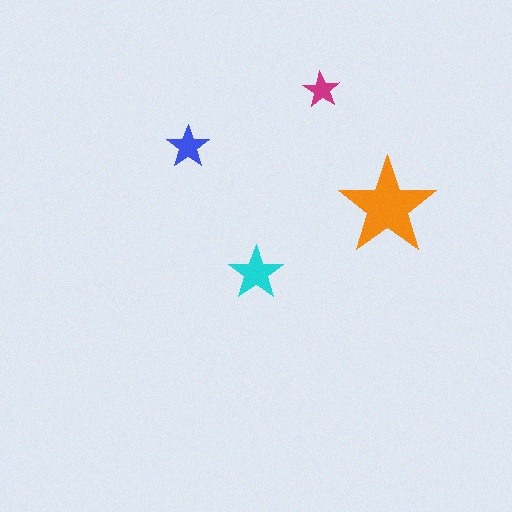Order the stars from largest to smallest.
the orange one, the cyan one, the blue one, the magenta one.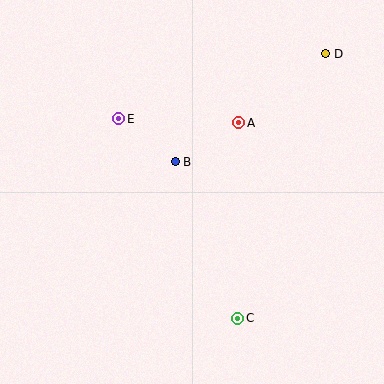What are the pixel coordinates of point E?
Point E is at (119, 119).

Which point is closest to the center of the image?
Point B at (175, 162) is closest to the center.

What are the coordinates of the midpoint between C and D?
The midpoint between C and D is at (282, 186).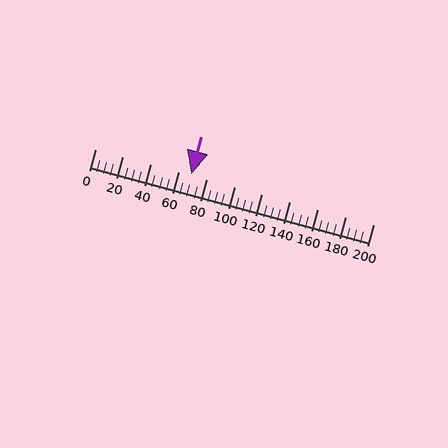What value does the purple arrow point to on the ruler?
The purple arrow points to approximately 69.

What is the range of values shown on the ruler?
The ruler shows values from 0 to 200.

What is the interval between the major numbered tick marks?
The major tick marks are spaced 20 units apart.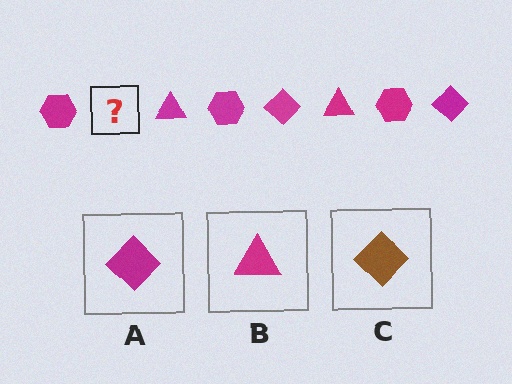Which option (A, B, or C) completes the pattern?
A.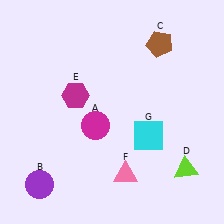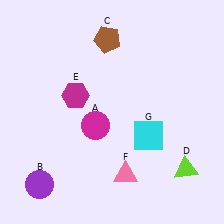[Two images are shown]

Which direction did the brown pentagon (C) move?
The brown pentagon (C) moved left.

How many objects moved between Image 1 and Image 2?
1 object moved between the two images.